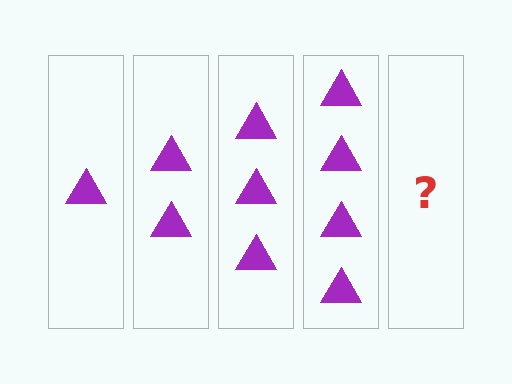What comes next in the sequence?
The next element should be 5 triangles.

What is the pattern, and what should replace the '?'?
The pattern is that each step adds one more triangle. The '?' should be 5 triangles.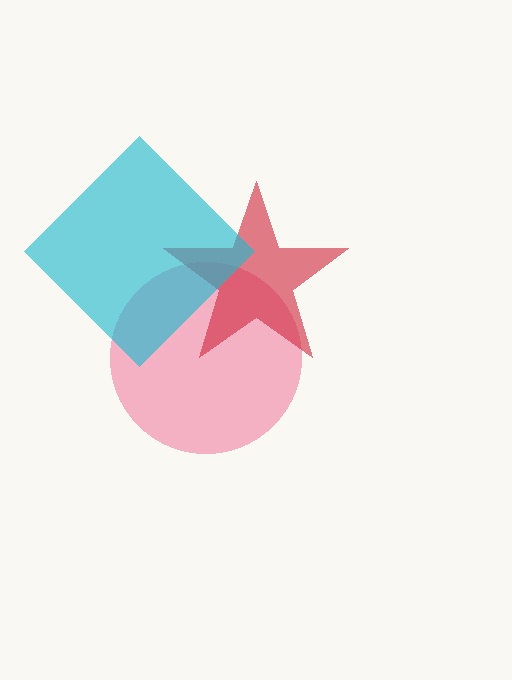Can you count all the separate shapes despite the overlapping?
Yes, there are 3 separate shapes.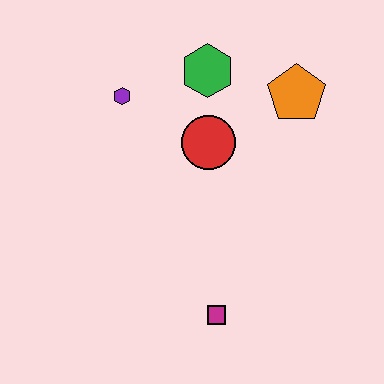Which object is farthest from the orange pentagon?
The magenta square is farthest from the orange pentagon.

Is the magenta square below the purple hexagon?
Yes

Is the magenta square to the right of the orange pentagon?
No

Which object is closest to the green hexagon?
The red circle is closest to the green hexagon.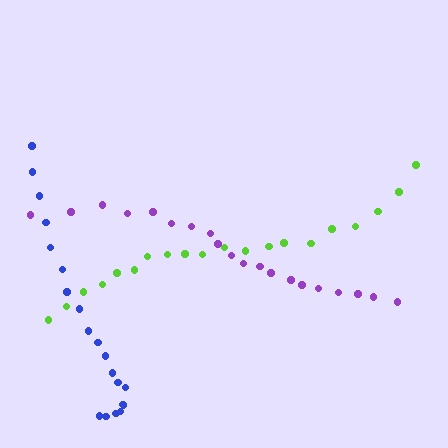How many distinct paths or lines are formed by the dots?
There are 3 distinct paths.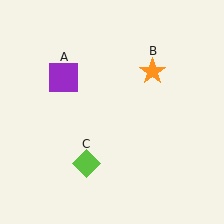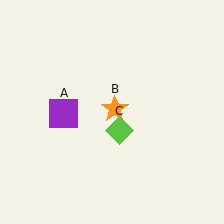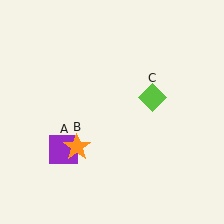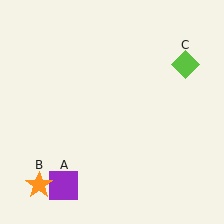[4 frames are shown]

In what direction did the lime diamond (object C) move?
The lime diamond (object C) moved up and to the right.